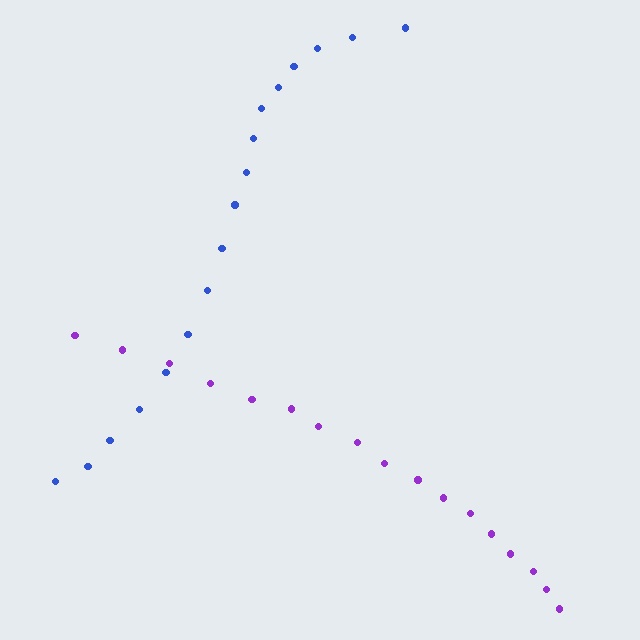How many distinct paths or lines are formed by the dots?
There are 2 distinct paths.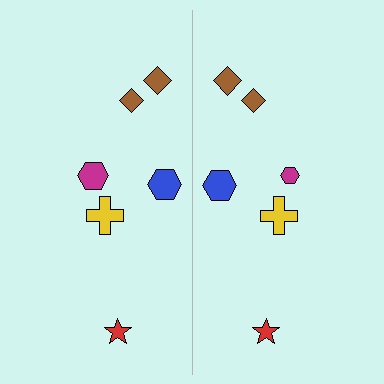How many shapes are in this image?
There are 12 shapes in this image.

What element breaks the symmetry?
The magenta hexagon on the right side has a different size than its mirror counterpart.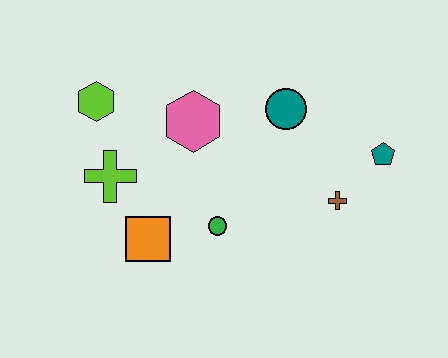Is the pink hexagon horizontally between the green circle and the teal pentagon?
No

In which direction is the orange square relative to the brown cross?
The orange square is to the left of the brown cross.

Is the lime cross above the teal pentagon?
No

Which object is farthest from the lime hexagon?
The teal pentagon is farthest from the lime hexagon.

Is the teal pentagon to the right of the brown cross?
Yes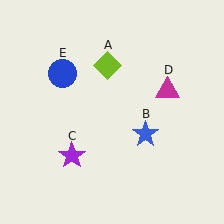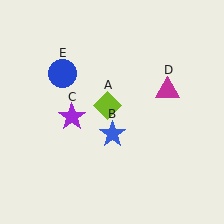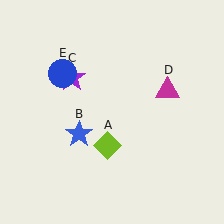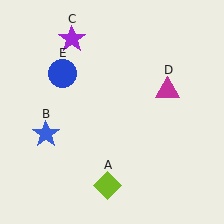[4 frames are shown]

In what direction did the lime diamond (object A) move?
The lime diamond (object A) moved down.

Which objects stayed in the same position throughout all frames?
Magenta triangle (object D) and blue circle (object E) remained stationary.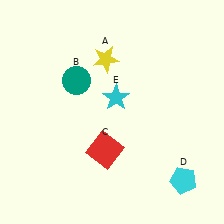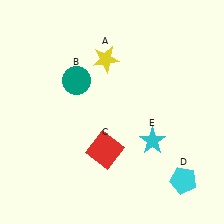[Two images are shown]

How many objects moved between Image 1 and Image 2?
1 object moved between the two images.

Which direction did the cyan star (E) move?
The cyan star (E) moved down.